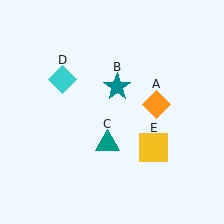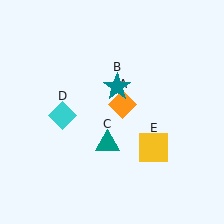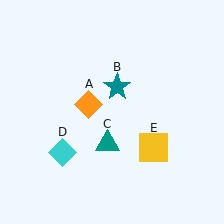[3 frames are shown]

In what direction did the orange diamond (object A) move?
The orange diamond (object A) moved left.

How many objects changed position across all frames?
2 objects changed position: orange diamond (object A), cyan diamond (object D).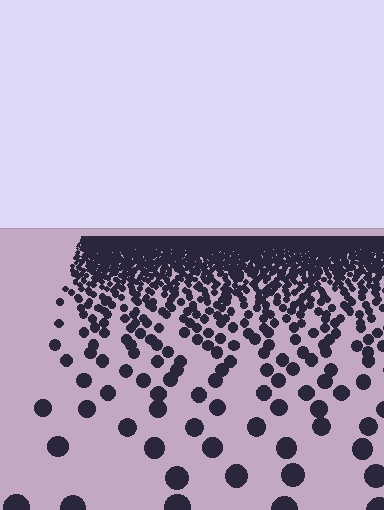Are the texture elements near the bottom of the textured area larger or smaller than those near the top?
Larger. Near the bottom, elements are closer to the viewer and appear at a bigger on-screen size.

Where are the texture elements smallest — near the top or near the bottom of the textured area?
Near the top.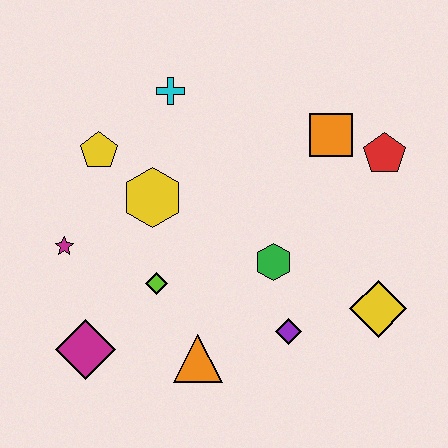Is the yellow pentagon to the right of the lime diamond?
No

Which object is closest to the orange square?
The red pentagon is closest to the orange square.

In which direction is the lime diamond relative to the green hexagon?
The lime diamond is to the left of the green hexagon.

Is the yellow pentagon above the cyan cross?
No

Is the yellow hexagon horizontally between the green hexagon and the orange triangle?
No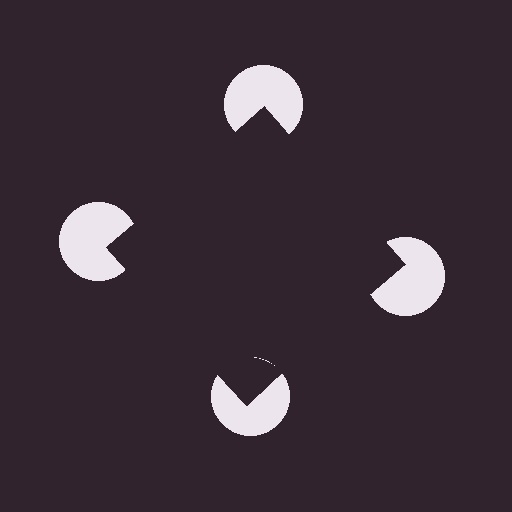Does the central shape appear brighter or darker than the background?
It typically appears slightly darker than the background, even though no actual brightness change is drawn.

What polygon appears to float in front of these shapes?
An illusory square — its edges are inferred from the aligned wedge cuts in the pac-man discs, not physically drawn.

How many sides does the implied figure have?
4 sides.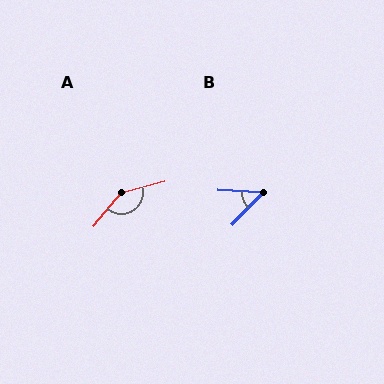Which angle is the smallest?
B, at approximately 48 degrees.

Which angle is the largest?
A, at approximately 145 degrees.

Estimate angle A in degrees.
Approximately 145 degrees.